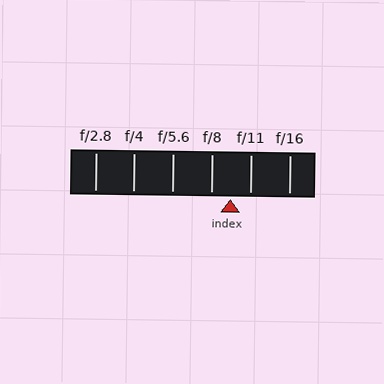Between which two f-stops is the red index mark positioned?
The index mark is between f/8 and f/11.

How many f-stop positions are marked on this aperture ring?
There are 6 f-stop positions marked.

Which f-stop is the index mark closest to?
The index mark is closest to f/8.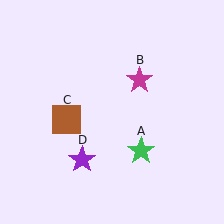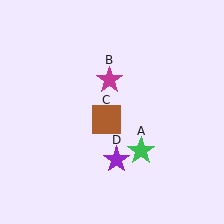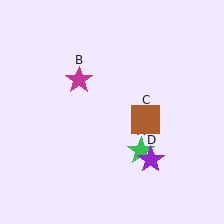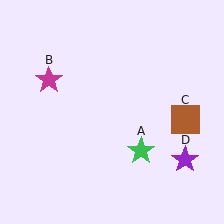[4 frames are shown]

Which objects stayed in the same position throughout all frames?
Green star (object A) remained stationary.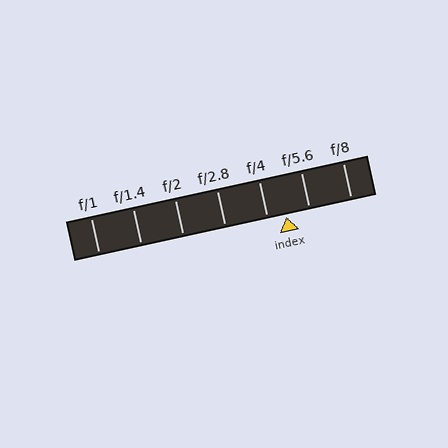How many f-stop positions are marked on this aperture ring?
There are 7 f-stop positions marked.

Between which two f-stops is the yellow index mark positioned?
The index mark is between f/4 and f/5.6.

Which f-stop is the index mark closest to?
The index mark is closest to f/4.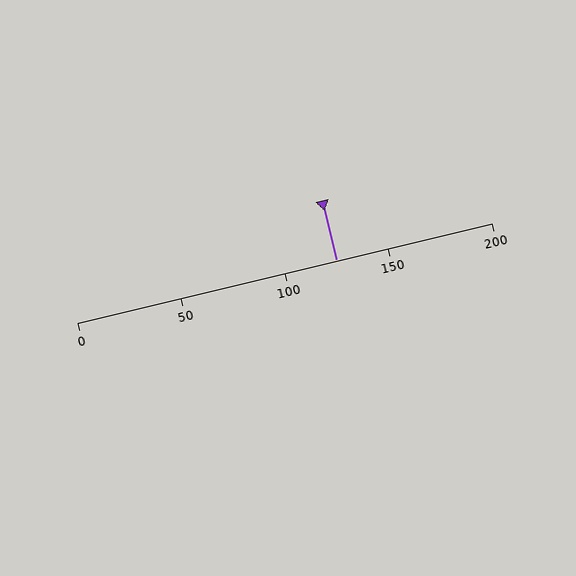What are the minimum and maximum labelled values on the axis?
The axis runs from 0 to 200.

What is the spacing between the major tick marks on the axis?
The major ticks are spaced 50 apart.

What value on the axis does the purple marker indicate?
The marker indicates approximately 125.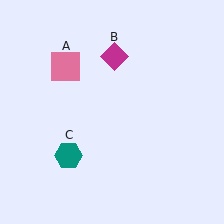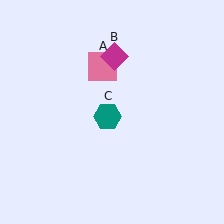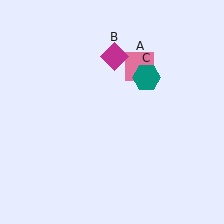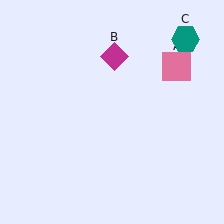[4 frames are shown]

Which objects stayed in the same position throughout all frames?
Magenta diamond (object B) remained stationary.